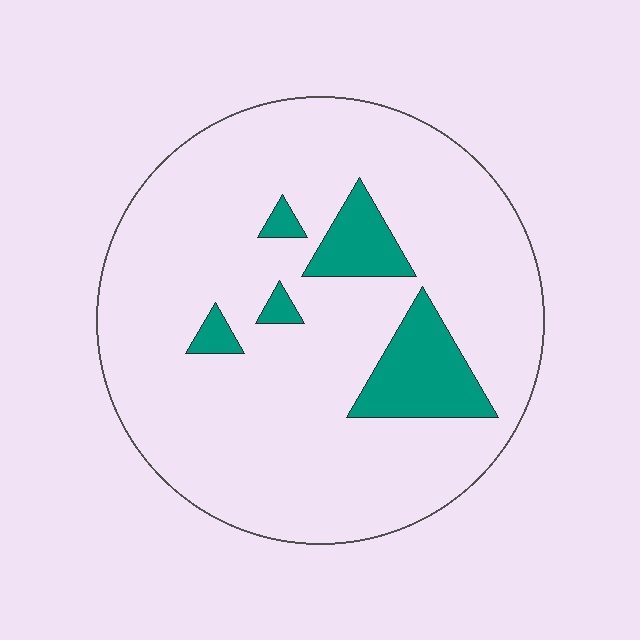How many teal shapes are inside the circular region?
5.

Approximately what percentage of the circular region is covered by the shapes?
Approximately 15%.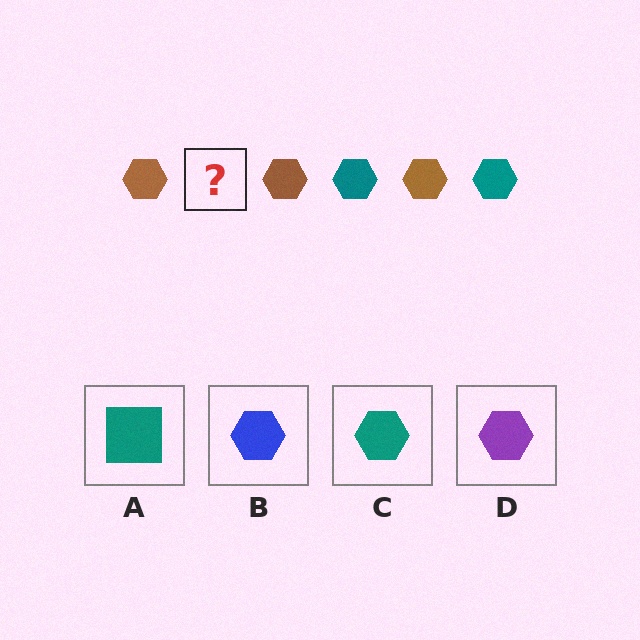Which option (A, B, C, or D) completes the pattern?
C.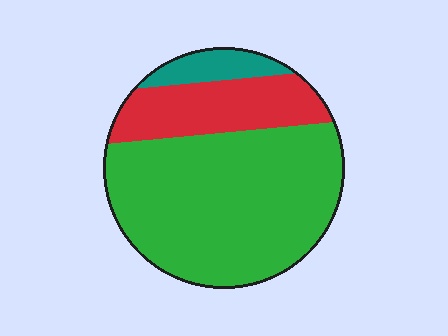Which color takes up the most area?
Green, at roughly 70%.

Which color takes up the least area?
Teal, at roughly 10%.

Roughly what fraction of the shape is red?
Red covers 23% of the shape.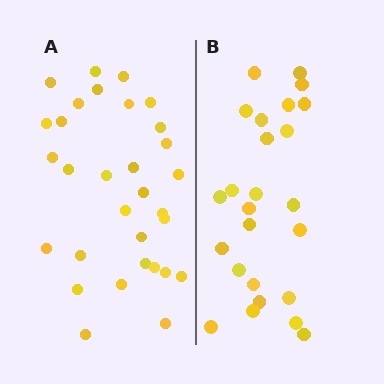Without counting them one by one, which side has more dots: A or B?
Region A (the left region) has more dots.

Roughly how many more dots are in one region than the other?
Region A has about 6 more dots than region B.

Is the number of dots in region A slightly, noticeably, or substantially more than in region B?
Region A has only slightly more — the two regions are fairly close. The ratio is roughly 1.2 to 1.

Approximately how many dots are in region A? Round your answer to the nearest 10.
About 30 dots. (The exact count is 31, which rounds to 30.)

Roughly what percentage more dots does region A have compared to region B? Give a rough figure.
About 25% more.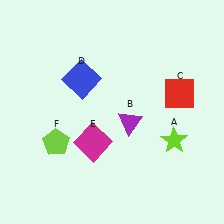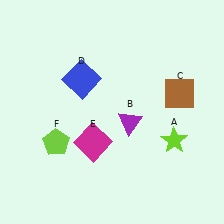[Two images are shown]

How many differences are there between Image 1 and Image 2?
There is 1 difference between the two images.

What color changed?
The square (C) changed from red in Image 1 to brown in Image 2.